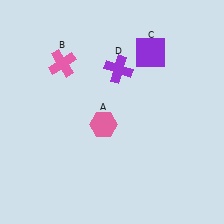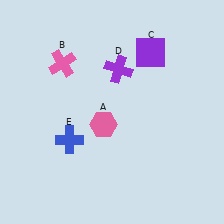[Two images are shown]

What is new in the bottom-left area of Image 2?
A blue cross (E) was added in the bottom-left area of Image 2.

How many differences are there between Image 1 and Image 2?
There is 1 difference between the two images.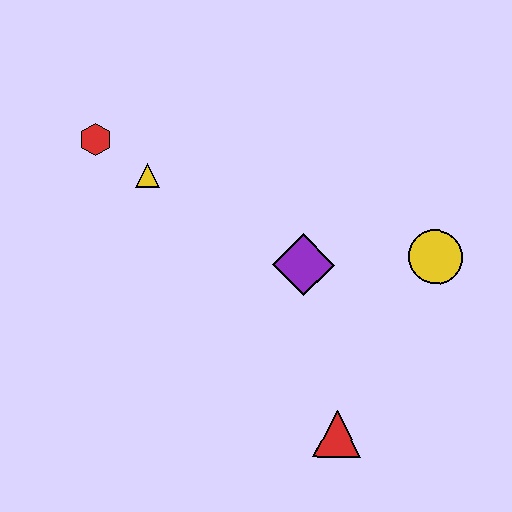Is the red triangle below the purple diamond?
Yes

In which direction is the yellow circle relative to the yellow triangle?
The yellow circle is to the right of the yellow triangle.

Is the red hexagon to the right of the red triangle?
No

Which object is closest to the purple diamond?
The yellow circle is closest to the purple diamond.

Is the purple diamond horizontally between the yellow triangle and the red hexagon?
No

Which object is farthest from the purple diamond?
The red hexagon is farthest from the purple diamond.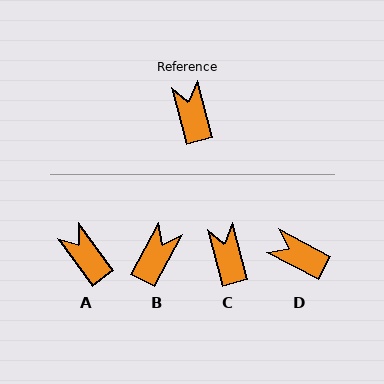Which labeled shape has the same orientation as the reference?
C.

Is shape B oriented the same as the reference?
No, it is off by about 43 degrees.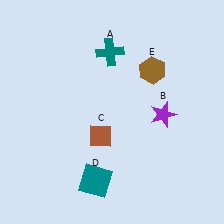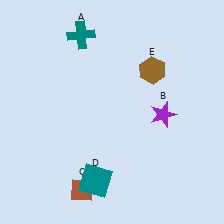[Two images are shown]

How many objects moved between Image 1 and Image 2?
2 objects moved between the two images.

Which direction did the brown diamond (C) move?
The brown diamond (C) moved down.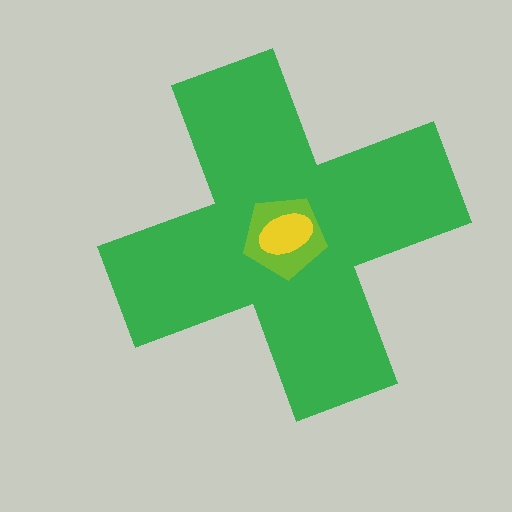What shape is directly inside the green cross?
The lime pentagon.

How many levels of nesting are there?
3.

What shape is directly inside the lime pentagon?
The yellow ellipse.